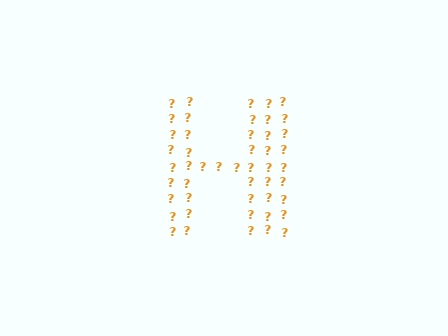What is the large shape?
The large shape is the letter H.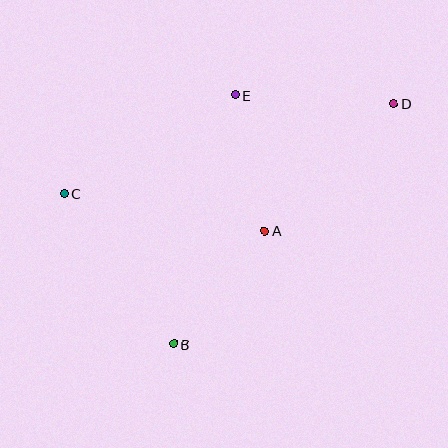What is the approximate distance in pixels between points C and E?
The distance between C and E is approximately 198 pixels.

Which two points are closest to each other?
Points A and E are closest to each other.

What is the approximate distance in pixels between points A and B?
The distance between A and B is approximately 145 pixels.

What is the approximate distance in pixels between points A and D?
The distance between A and D is approximately 181 pixels.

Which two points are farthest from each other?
Points C and D are farthest from each other.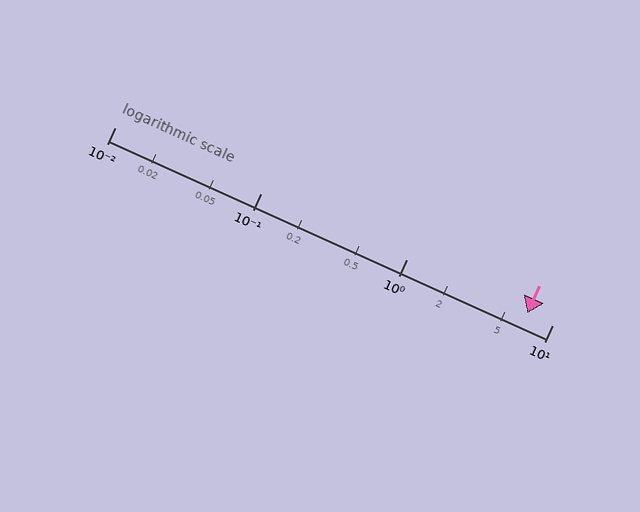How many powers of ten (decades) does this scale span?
The scale spans 3 decades, from 0.01 to 10.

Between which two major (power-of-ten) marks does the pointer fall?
The pointer is between 1 and 10.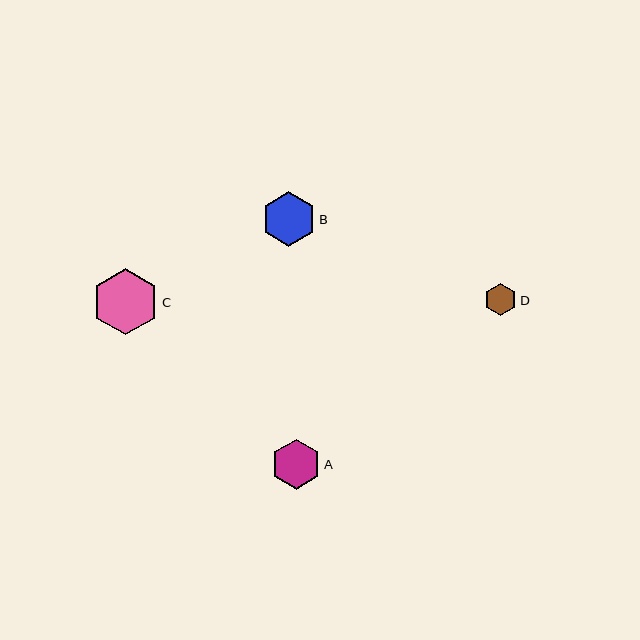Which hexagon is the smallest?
Hexagon D is the smallest with a size of approximately 32 pixels.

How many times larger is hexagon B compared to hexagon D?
Hexagon B is approximately 1.7 times the size of hexagon D.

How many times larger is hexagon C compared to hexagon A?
Hexagon C is approximately 1.3 times the size of hexagon A.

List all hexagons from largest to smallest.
From largest to smallest: C, B, A, D.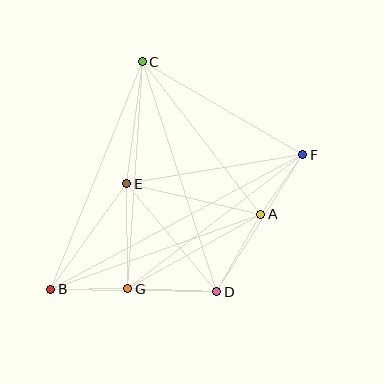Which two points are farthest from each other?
Points B and F are farthest from each other.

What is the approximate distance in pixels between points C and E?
The distance between C and E is approximately 123 pixels.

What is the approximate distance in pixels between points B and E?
The distance between B and E is approximately 129 pixels.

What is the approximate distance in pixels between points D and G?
The distance between D and G is approximately 89 pixels.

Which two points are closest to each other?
Points A and F are closest to each other.